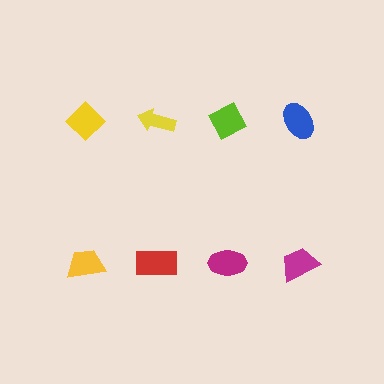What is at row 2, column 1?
A yellow trapezoid.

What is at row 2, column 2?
A red rectangle.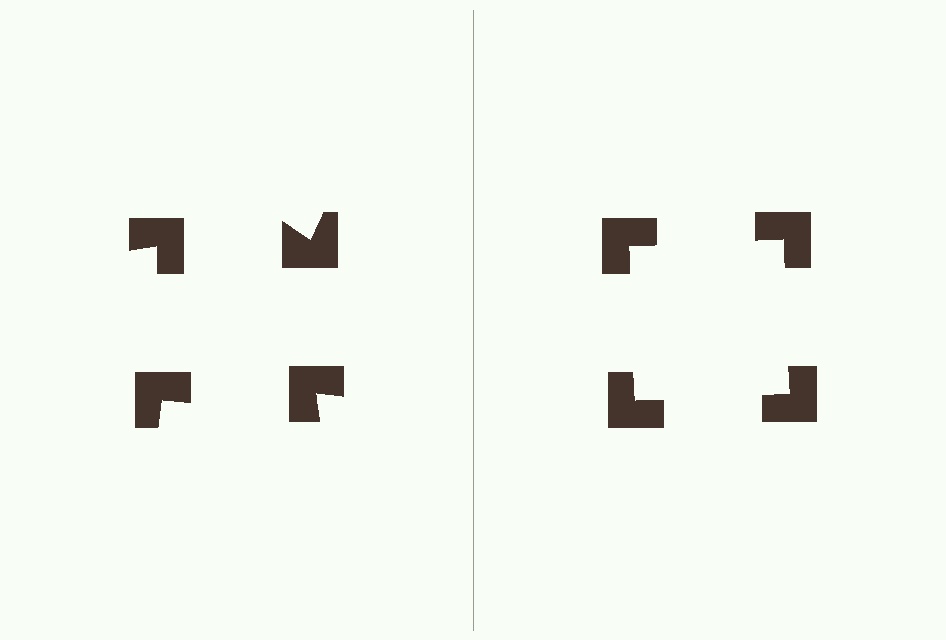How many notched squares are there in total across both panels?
8 — 4 on each side.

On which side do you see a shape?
An illusory square appears on the right side. On the left side the wedge cuts are rotated, so no coherent shape forms.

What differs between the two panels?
The notched squares are positioned identically on both sides; only the wedge orientations differ. On the right they align to a square; on the left they are misaligned.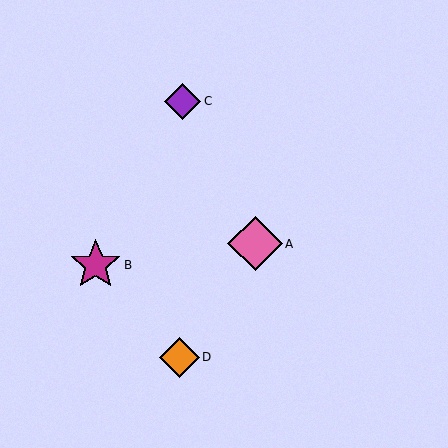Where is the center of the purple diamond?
The center of the purple diamond is at (183, 101).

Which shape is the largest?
The pink diamond (labeled A) is the largest.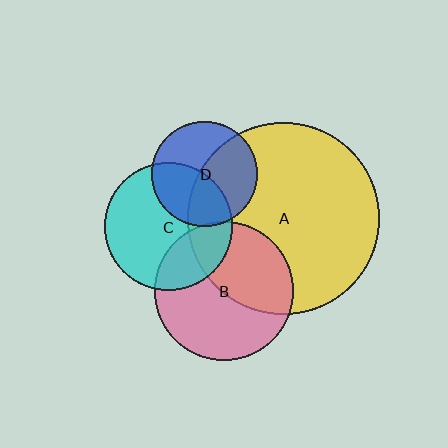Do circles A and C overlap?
Yes.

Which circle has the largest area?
Circle A (yellow).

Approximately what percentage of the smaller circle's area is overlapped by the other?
Approximately 25%.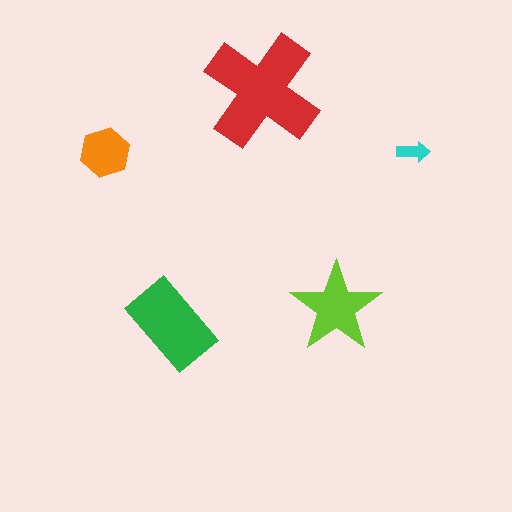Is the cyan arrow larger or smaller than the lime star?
Smaller.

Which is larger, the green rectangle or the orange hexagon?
The green rectangle.